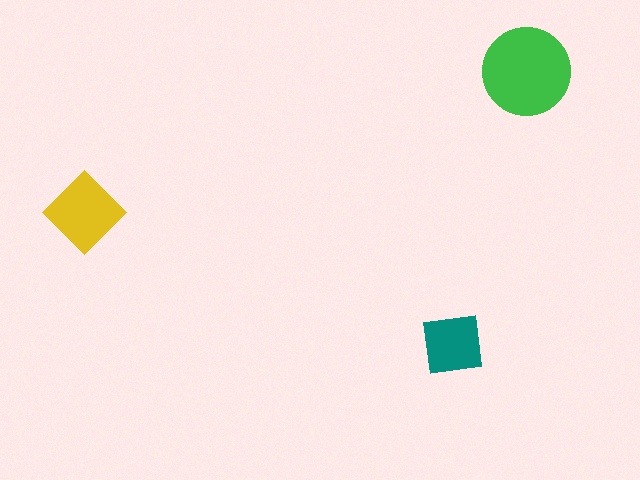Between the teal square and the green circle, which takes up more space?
The green circle.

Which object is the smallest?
The teal square.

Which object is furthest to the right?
The green circle is rightmost.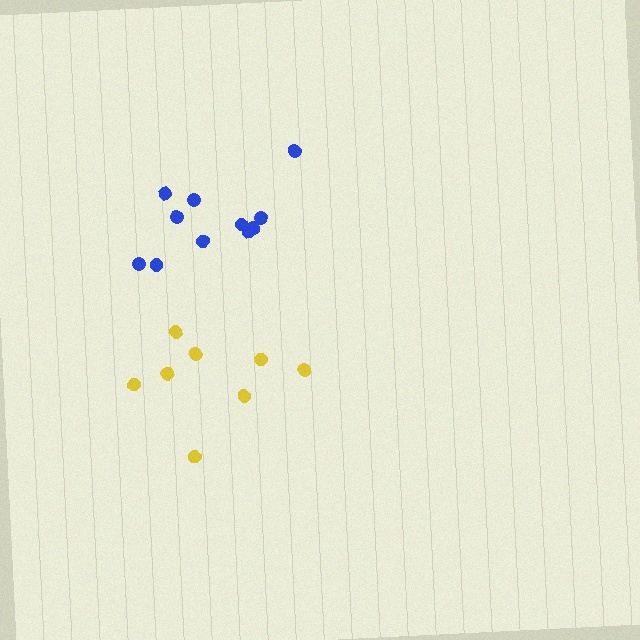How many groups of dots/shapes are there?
There are 2 groups.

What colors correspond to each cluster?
The clusters are colored: blue, yellow.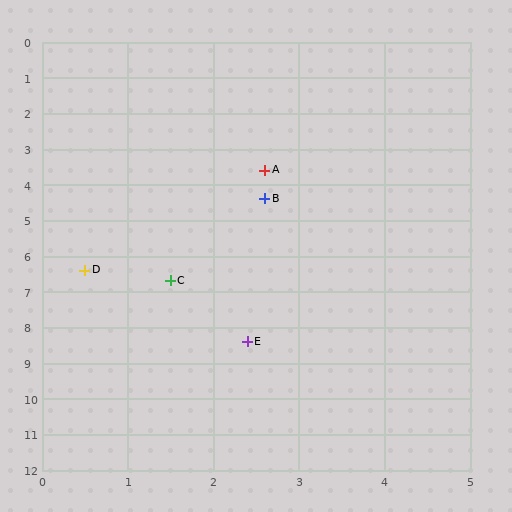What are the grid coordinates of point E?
Point E is at approximately (2.4, 8.4).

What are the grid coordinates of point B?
Point B is at approximately (2.6, 4.4).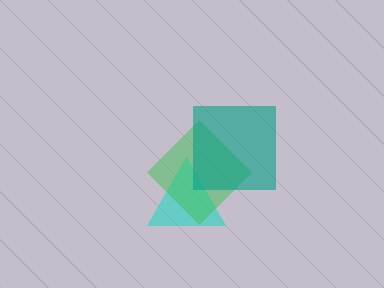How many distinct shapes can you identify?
There are 3 distinct shapes: a cyan triangle, a green diamond, a teal square.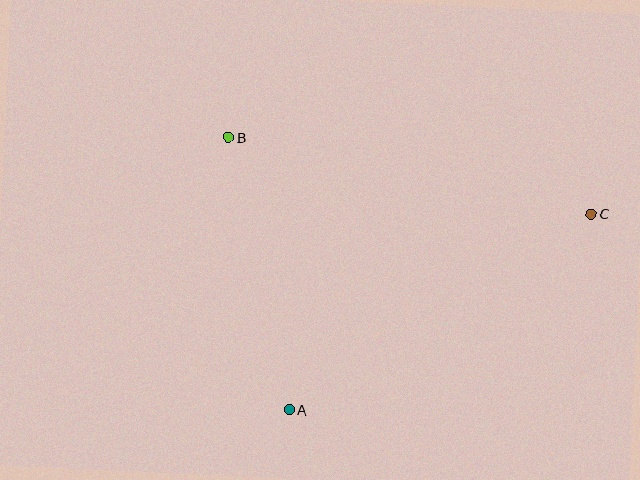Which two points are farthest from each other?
Points B and C are farthest from each other.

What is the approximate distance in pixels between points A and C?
The distance between A and C is approximately 360 pixels.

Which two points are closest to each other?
Points A and B are closest to each other.